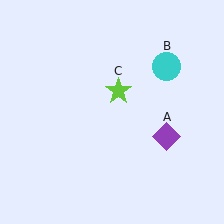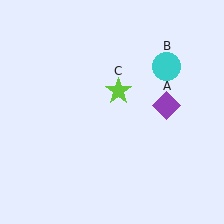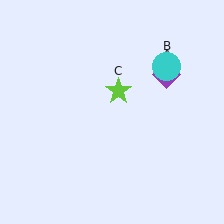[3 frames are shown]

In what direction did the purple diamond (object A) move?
The purple diamond (object A) moved up.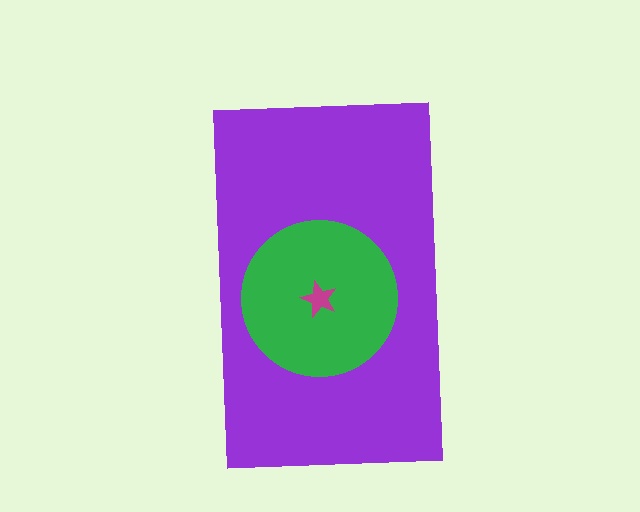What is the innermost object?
The magenta star.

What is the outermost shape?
The purple rectangle.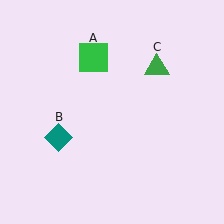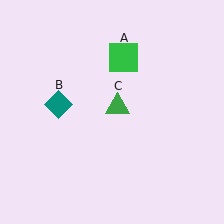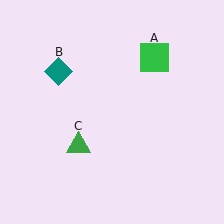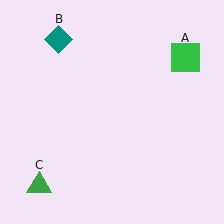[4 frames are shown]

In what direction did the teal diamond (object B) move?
The teal diamond (object B) moved up.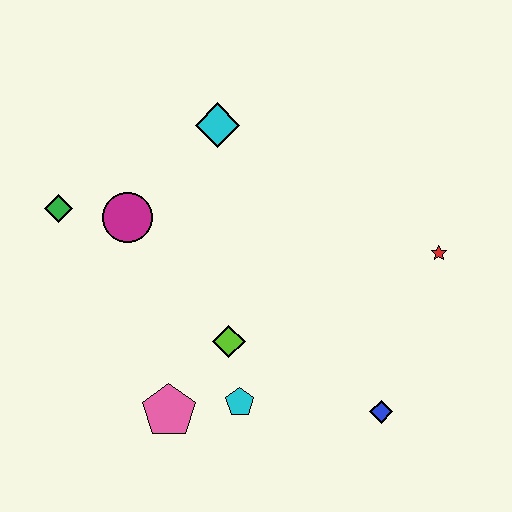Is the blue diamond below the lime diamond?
Yes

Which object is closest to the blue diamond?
The cyan pentagon is closest to the blue diamond.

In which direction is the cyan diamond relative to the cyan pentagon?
The cyan diamond is above the cyan pentagon.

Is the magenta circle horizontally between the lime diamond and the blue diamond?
No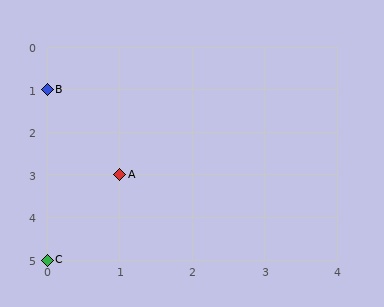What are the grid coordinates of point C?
Point C is at grid coordinates (0, 5).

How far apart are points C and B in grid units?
Points C and B are 4 rows apart.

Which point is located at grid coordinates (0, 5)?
Point C is at (0, 5).